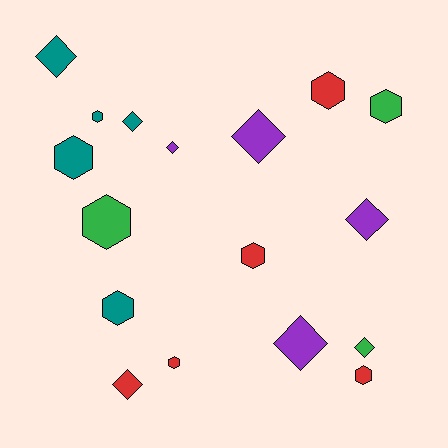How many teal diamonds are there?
There are 2 teal diamonds.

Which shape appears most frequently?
Hexagon, with 9 objects.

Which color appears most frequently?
Teal, with 5 objects.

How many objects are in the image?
There are 17 objects.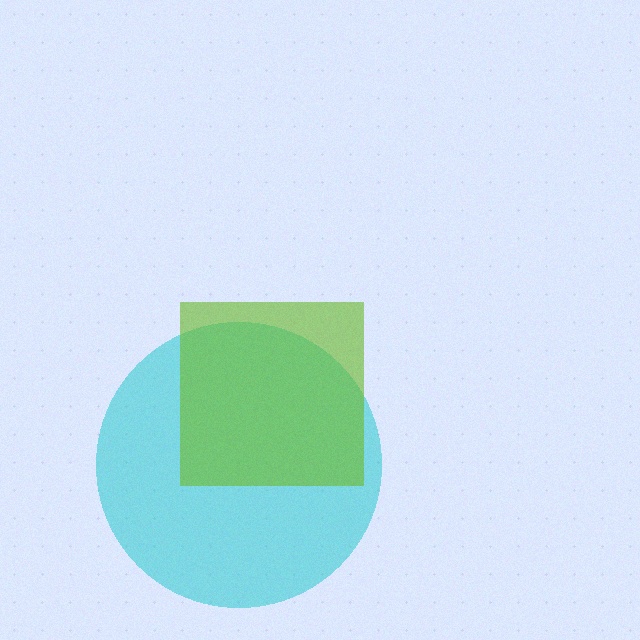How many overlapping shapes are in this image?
There are 2 overlapping shapes in the image.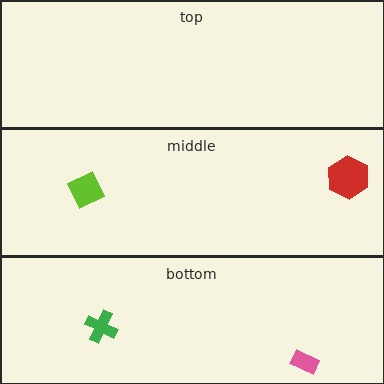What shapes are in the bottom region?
The green cross, the pink rectangle.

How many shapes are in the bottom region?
2.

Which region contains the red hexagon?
The middle region.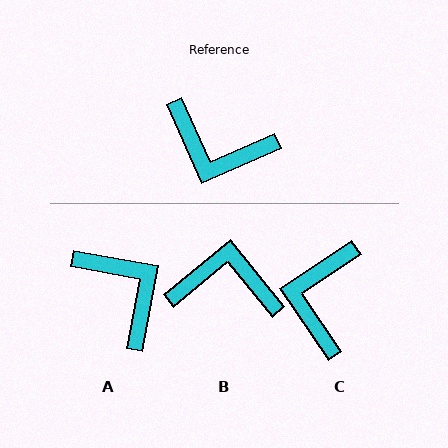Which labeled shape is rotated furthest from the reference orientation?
B, about 165 degrees away.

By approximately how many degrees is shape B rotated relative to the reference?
Approximately 165 degrees clockwise.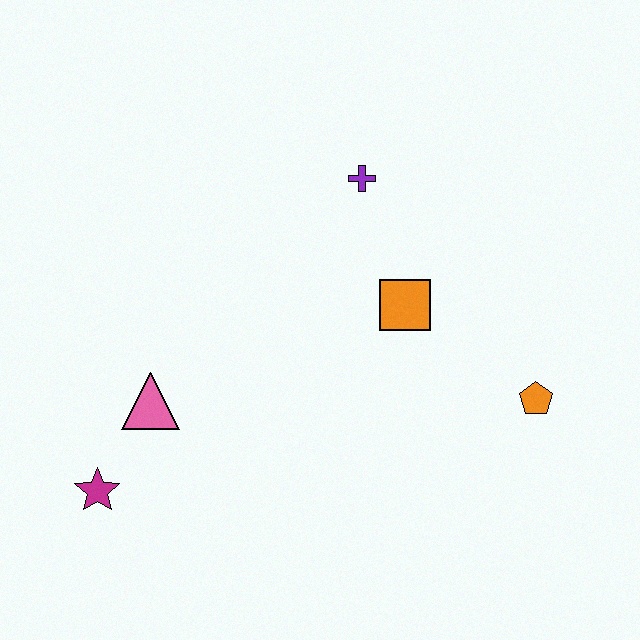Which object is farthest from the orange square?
The magenta star is farthest from the orange square.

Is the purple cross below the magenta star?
No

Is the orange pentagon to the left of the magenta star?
No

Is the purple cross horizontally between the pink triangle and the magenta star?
No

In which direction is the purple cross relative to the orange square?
The purple cross is above the orange square.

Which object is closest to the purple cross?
The orange square is closest to the purple cross.